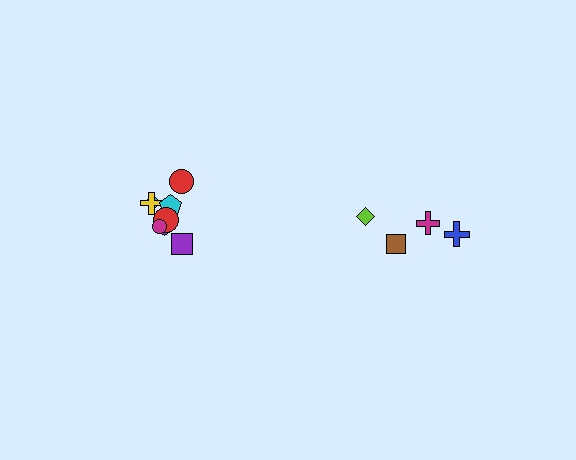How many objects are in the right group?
There are 4 objects.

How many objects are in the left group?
There are 8 objects.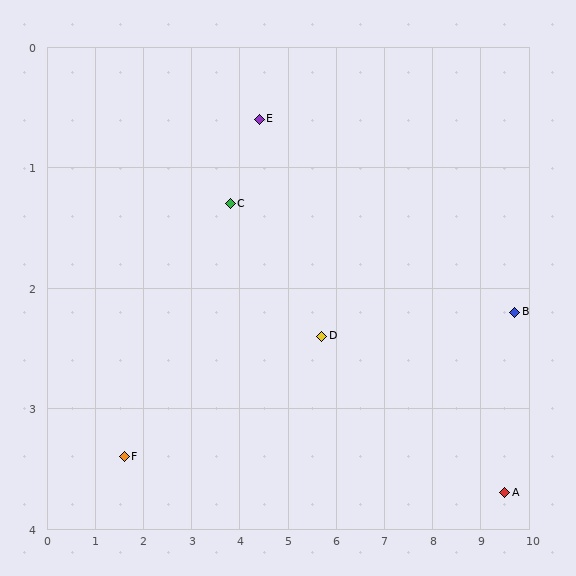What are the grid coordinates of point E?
Point E is at approximately (4.4, 0.6).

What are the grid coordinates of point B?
Point B is at approximately (9.7, 2.2).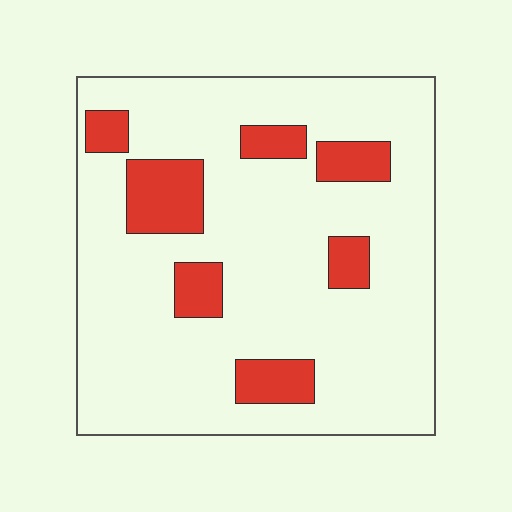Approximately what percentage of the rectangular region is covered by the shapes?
Approximately 15%.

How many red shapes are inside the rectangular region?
7.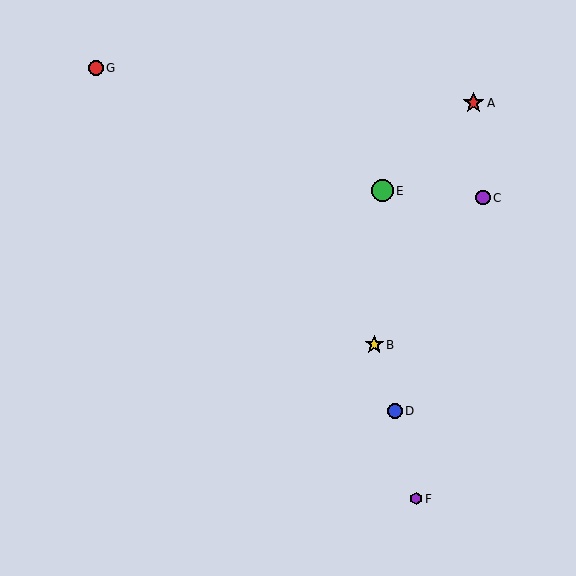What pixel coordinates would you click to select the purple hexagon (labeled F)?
Click at (416, 499) to select the purple hexagon F.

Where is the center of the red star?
The center of the red star is at (473, 103).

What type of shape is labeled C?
Shape C is a purple circle.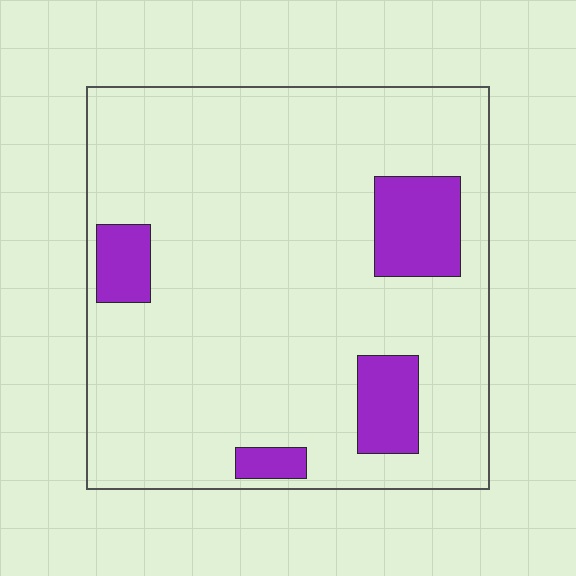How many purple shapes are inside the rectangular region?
4.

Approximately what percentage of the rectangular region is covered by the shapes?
Approximately 15%.